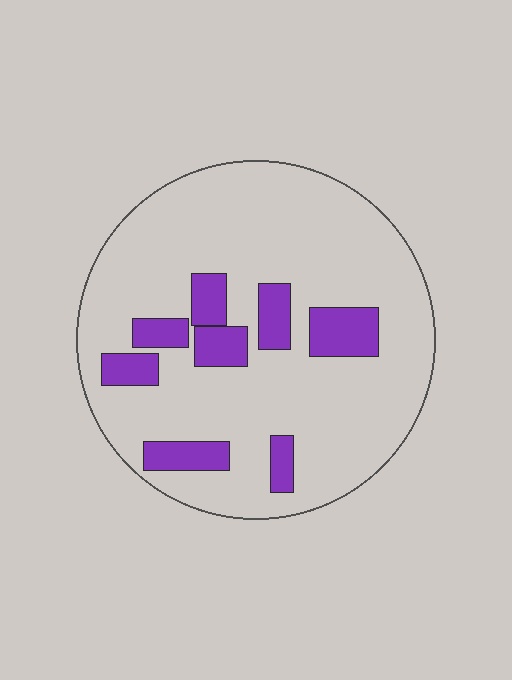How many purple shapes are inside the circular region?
8.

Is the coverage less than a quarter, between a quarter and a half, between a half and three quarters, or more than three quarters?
Less than a quarter.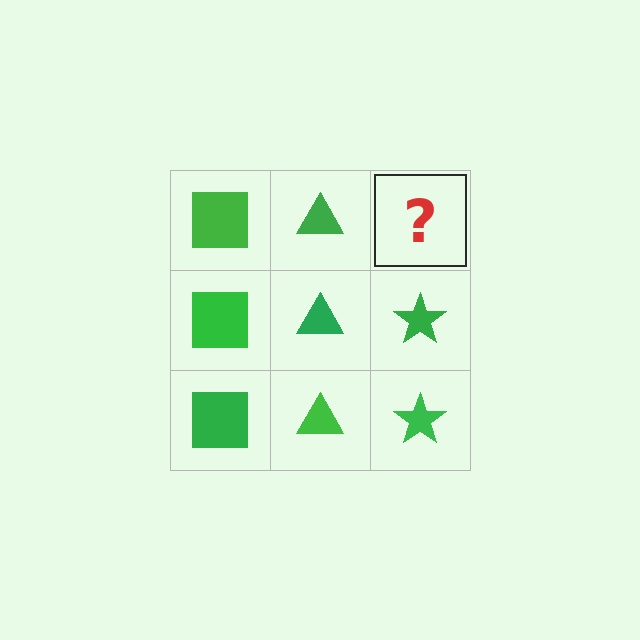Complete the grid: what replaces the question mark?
The question mark should be replaced with a green star.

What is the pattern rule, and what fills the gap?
The rule is that each column has a consistent shape. The gap should be filled with a green star.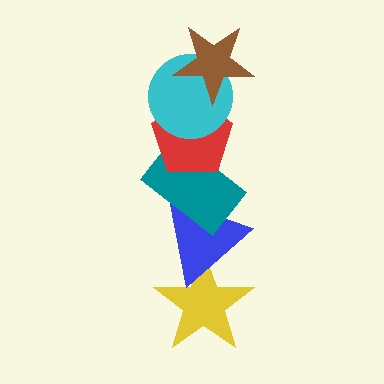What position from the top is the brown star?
The brown star is 1st from the top.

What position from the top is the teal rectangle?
The teal rectangle is 4th from the top.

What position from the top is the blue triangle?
The blue triangle is 5th from the top.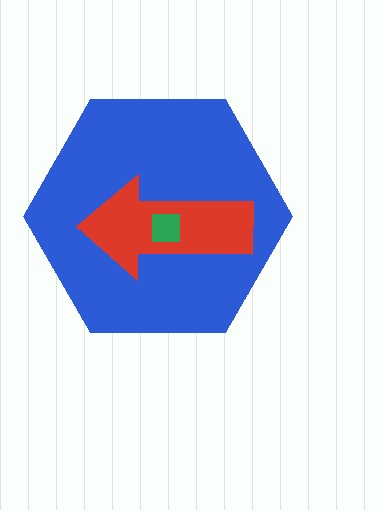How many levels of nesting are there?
3.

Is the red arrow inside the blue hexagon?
Yes.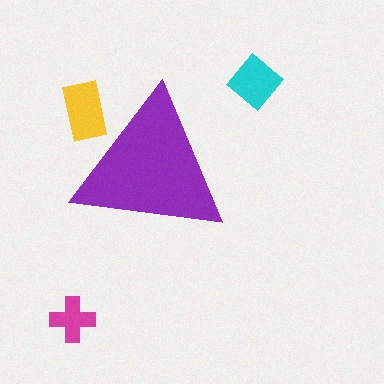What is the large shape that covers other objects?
A purple triangle.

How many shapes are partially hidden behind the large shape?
1 shape is partially hidden.